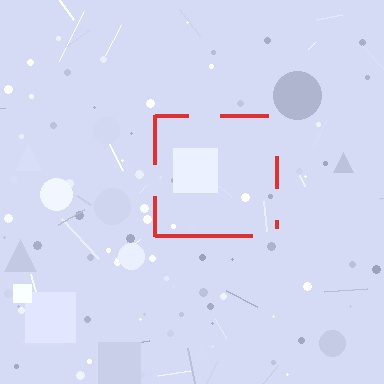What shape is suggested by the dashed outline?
The dashed outline suggests a square.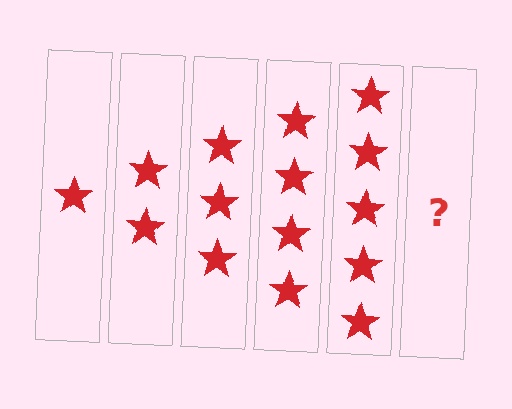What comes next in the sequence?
The next element should be 6 stars.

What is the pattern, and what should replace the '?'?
The pattern is that each step adds one more star. The '?' should be 6 stars.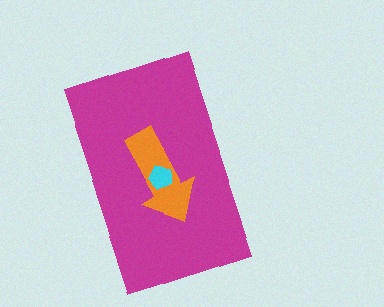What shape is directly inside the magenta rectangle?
The orange arrow.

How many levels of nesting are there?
3.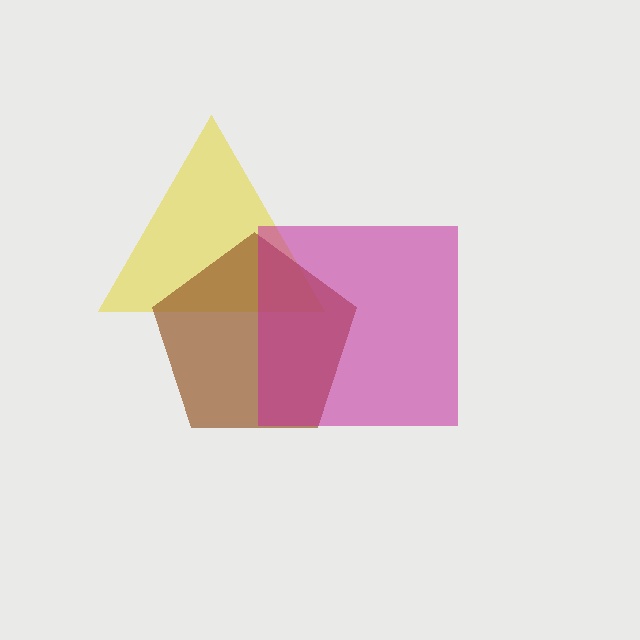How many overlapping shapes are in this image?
There are 3 overlapping shapes in the image.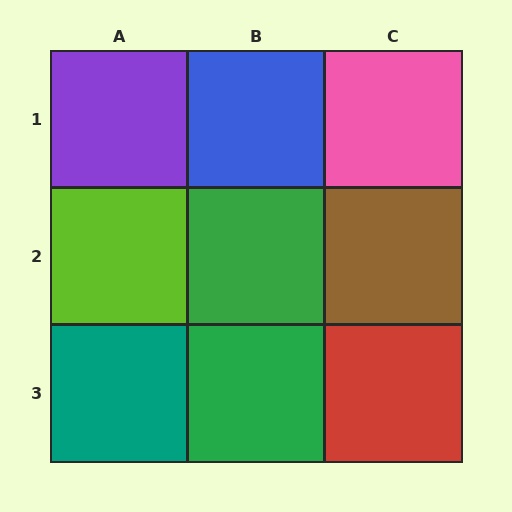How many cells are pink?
1 cell is pink.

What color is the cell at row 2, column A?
Lime.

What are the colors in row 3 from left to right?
Teal, green, red.